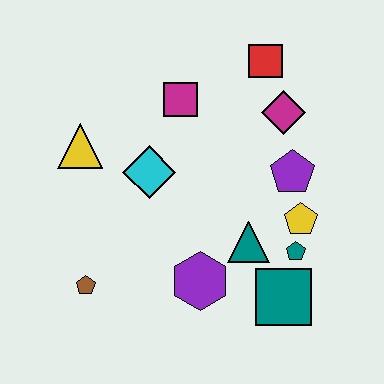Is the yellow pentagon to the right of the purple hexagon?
Yes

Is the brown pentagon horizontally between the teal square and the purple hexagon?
No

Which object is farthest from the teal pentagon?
The yellow triangle is farthest from the teal pentagon.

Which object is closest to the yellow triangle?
The cyan diamond is closest to the yellow triangle.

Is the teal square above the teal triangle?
No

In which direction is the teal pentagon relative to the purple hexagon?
The teal pentagon is to the right of the purple hexagon.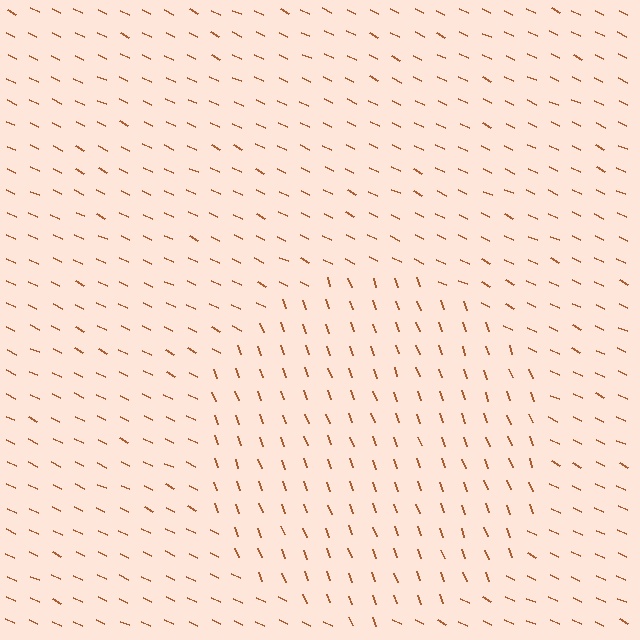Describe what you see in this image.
The image is filled with small brown line segments. A circle region in the image has lines oriented differently from the surrounding lines, creating a visible texture boundary.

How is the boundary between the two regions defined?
The boundary is defined purely by a change in line orientation (approximately 45 degrees difference). All lines are the same color and thickness.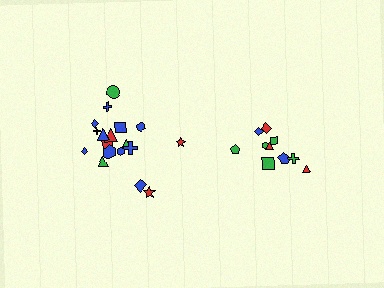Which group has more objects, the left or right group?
The left group.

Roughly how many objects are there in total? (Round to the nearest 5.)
Roughly 30 objects in total.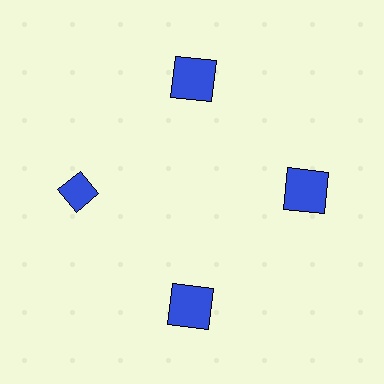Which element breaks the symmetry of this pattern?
The blue diamond at roughly the 9 o'clock position breaks the symmetry. All other shapes are blue squares.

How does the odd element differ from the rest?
It has a different shape: diamond instead of square.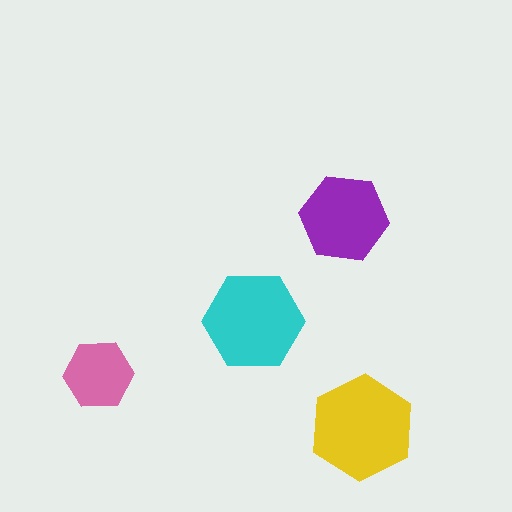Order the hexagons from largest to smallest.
the yellow one, the cyan one, the purple one, the pink one.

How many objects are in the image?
There are 4 objects in the image.